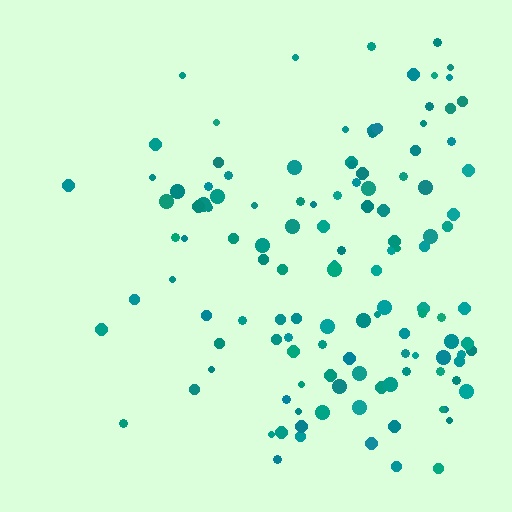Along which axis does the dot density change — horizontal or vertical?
Horizontal.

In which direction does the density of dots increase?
From left to right, with the right side densest.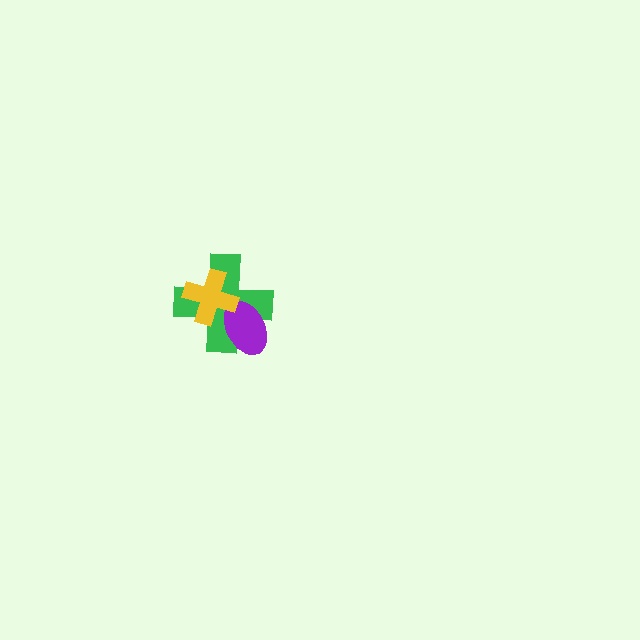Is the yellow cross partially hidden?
No, no other shape covers it.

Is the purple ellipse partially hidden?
Yes, it is partially covered by another shape.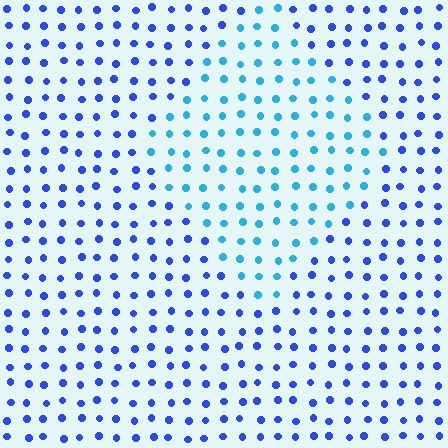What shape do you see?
I see a diamond.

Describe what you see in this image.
The image is filled with small blue elements in a uniform arrangement. A diamond-shaped region is visible where the elements are tinted to a slightly different hue, forming a subtle color boundary.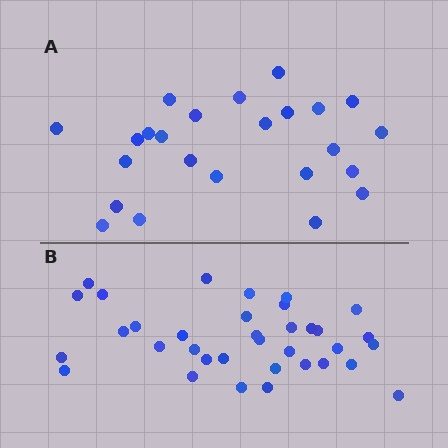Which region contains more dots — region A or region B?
Region B (the bottom region) has more dots.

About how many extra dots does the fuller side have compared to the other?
Region B has roughly 12 or so more dots than region A.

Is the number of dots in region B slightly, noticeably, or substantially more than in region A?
Region B has substantially more. The ratio is roughly 1.5 to 1.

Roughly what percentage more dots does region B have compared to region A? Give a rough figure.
About 45% more.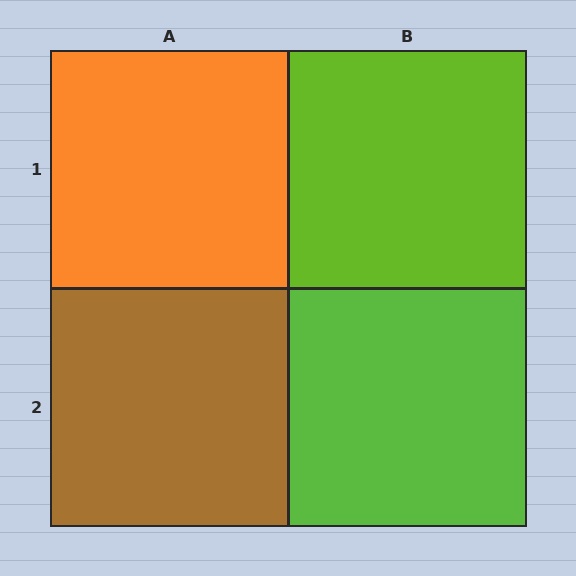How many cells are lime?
2 cells are lime.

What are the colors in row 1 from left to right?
Orange, lime.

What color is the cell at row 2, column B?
Lime.